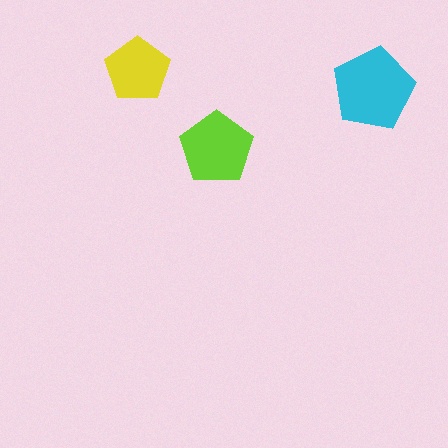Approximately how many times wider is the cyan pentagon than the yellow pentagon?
About 1.5 times wider.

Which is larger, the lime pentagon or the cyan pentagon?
The cyan one.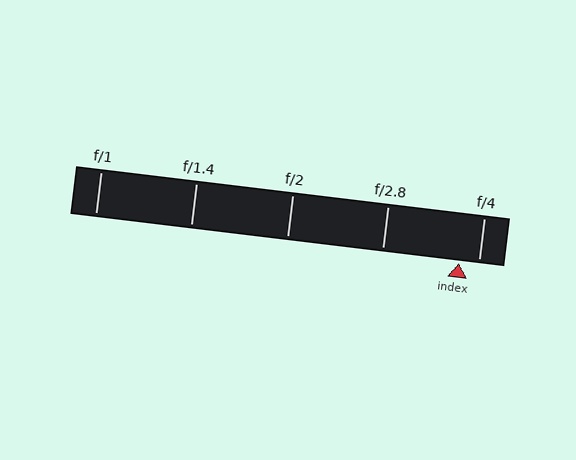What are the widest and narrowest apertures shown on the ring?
The widest aperture shown is f/1 and the narrowest is f/4.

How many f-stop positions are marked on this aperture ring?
There are 5 f-stop positions marked.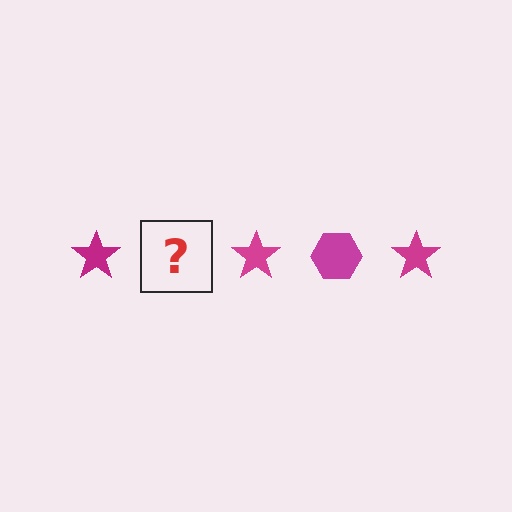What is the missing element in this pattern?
The missing element is a magenta hexagon.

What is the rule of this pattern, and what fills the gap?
The rule is that the pattern cycles through star, hexagon shapes in magenta. The gap should be filled with a magenta hexagon.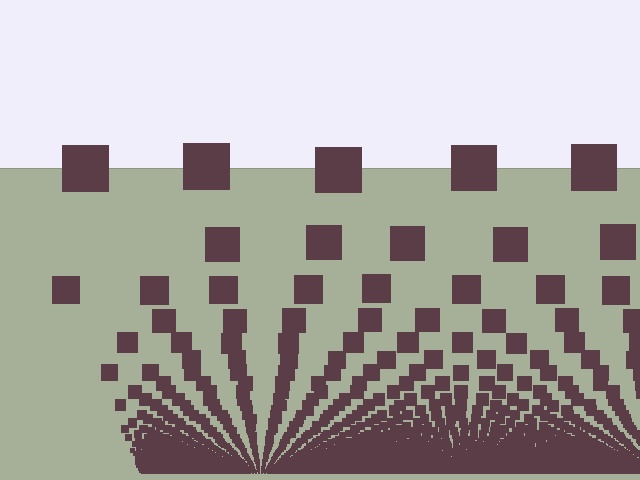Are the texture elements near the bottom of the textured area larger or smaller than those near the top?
Smaller. The gradient is inverted — elements near the bottom are smaller and denser.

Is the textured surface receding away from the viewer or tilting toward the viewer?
The surface appears to tilt toward the viewer. Texture elements get larger and sparser toward the top.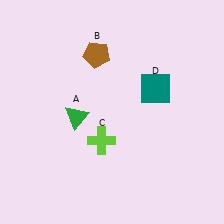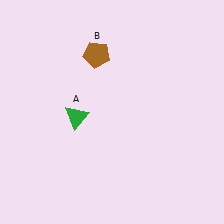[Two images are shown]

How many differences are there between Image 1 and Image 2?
There are 2 differences between the two images.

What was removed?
The teal square (D), the lime cross (C) were removed in Image 2.